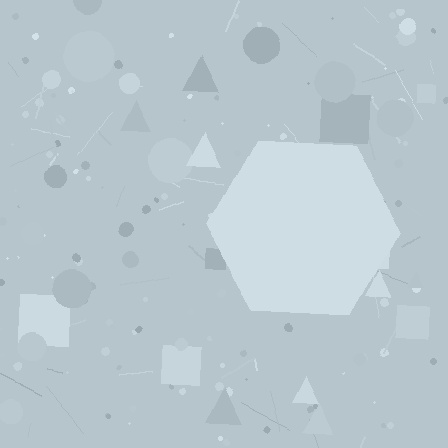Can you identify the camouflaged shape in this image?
The camouflaged shape is a hexagon.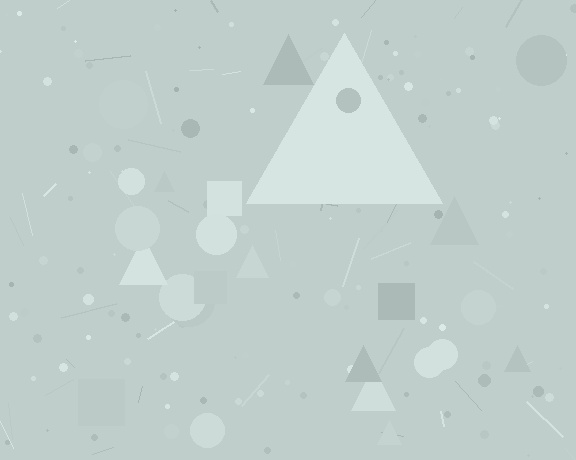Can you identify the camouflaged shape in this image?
The camouflaged shape is a triangle.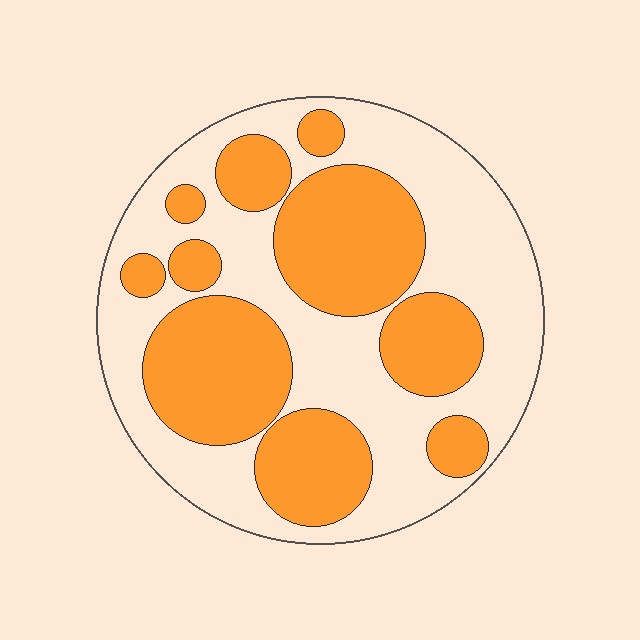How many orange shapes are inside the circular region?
10.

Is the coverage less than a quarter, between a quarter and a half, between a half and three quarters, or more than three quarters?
Between a quarter and a half.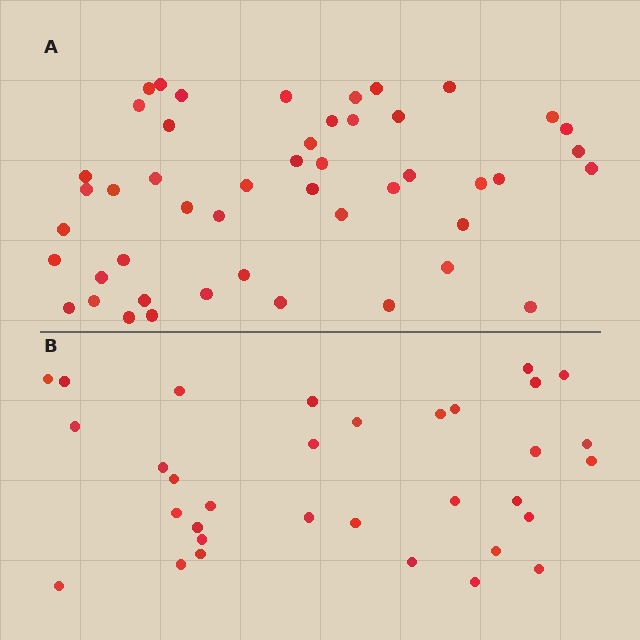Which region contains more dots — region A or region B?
Region A (the top region) has more dots.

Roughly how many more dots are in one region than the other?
Region A has approximately 15 more dots than region B.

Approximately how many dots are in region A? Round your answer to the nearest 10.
About 50 dots. (The exact count is 48, which rounds to 50.)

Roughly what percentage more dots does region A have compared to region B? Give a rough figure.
About 45% more.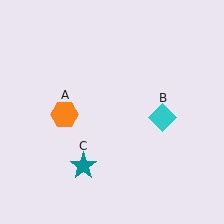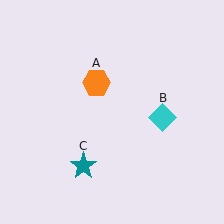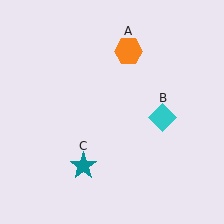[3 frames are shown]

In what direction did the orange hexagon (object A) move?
The orange hexagon (object A) moved up and to the right.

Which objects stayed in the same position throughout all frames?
Cyan diamond (object B) and teal star (object C) remained stationary.